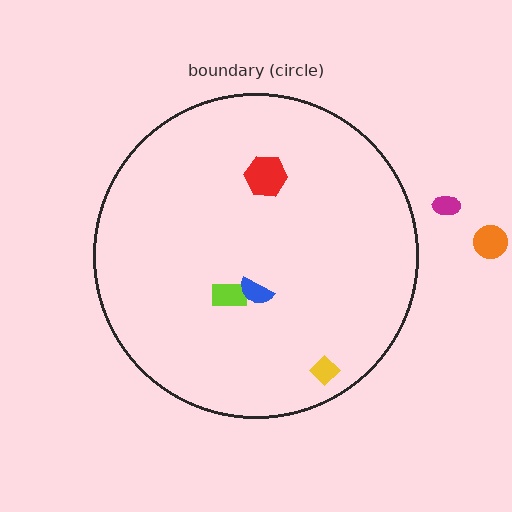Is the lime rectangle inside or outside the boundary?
Inside.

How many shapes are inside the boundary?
4 inside, 2 outside.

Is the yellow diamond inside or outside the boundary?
Inside.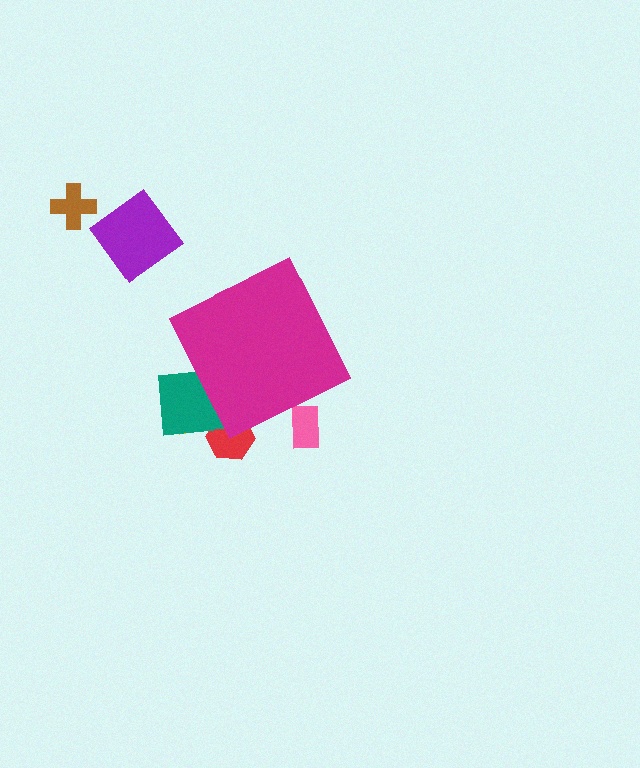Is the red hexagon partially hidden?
Yes, the red hexagon is partially hidden behind the magenta diamond.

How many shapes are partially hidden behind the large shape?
4 shapes are partially hidden.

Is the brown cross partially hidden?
No, the brown cross is fully visible.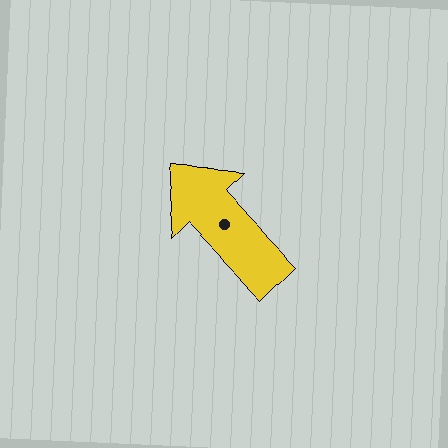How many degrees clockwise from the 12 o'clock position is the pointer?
Approximately 316 degrees.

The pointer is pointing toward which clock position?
Roughly 11 o'clock.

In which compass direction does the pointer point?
Northwest.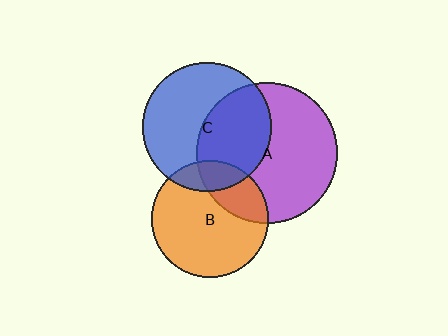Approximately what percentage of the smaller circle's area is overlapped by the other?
Approximately 25%.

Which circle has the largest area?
Circle A (purple).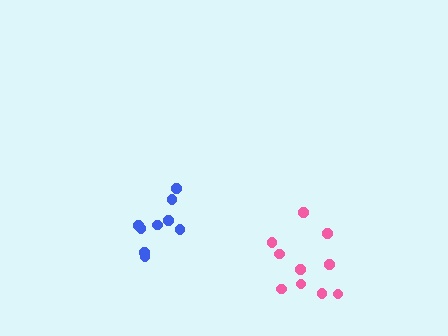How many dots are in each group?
Group 1: 9 dots, Group 2: 10 dots (19 total).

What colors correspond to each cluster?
The clusters are colored: blue, pink.